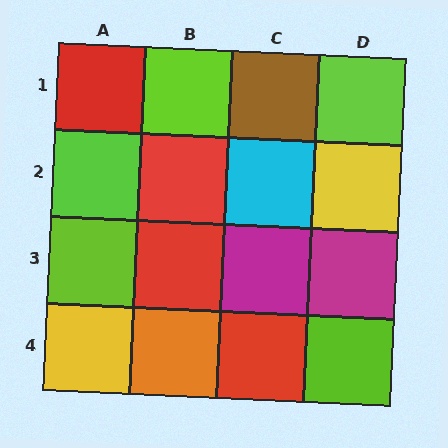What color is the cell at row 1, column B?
Lime.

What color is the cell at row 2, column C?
Cyan.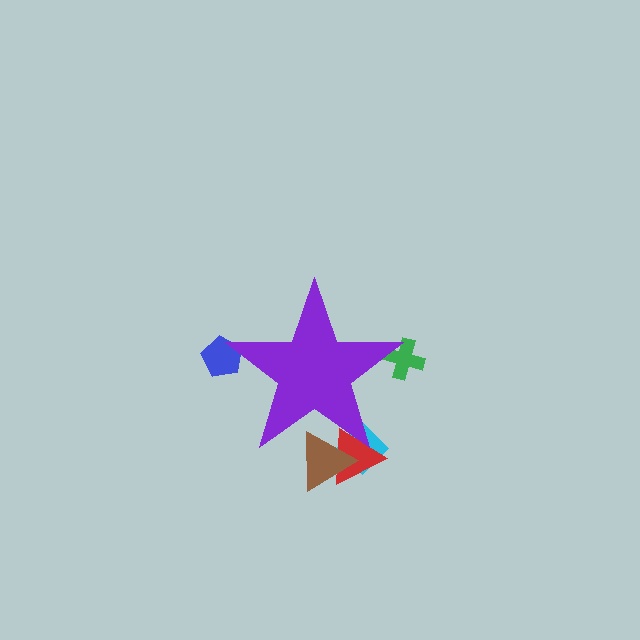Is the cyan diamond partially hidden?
Yes, the cyan diamond is partially hidden behind the purple star.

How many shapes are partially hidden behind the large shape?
5 shapes are partially hidden.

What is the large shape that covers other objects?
A purple star.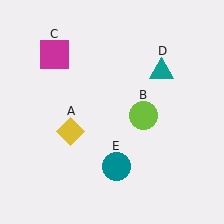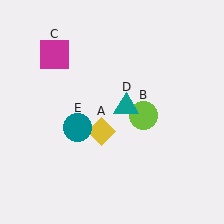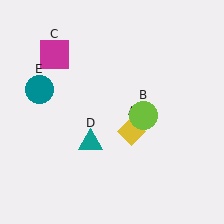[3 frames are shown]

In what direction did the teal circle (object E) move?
The teal circle (object E) moved up and to the left.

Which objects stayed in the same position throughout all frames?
Lime circle (object B) and magenta square (object C) remained stationary.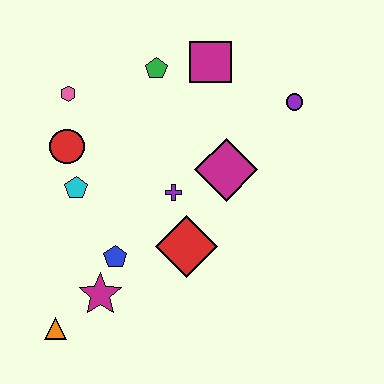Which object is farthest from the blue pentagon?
The purple circle is farthest from the blue pentagon.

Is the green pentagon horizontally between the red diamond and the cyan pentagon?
Yes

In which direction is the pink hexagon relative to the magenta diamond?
The pink hexagon is to the left of the magenta diamond.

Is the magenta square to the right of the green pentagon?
Yes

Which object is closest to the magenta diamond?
The purple cross is closest to the magenta diamond.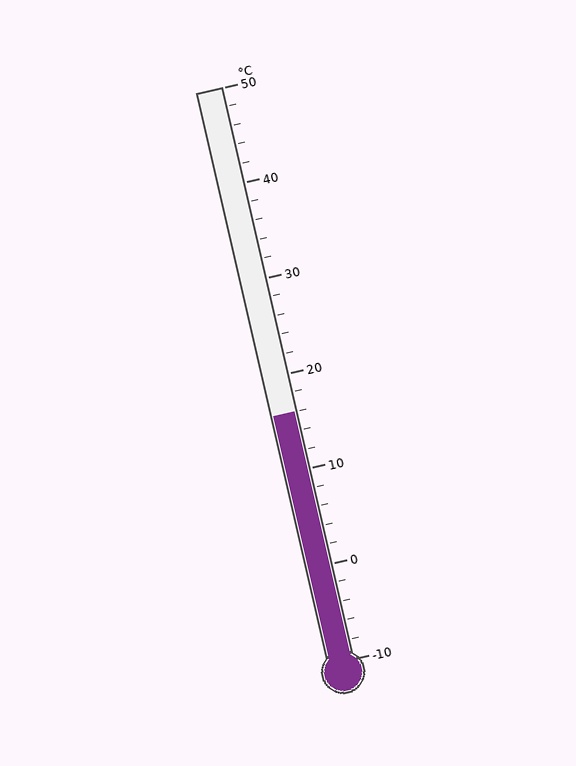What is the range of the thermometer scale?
The thermometer scale ranges from -10°C to 50°C.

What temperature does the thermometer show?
The thermometer shows approximately 16°C.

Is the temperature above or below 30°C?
The temperature is below 30°C.